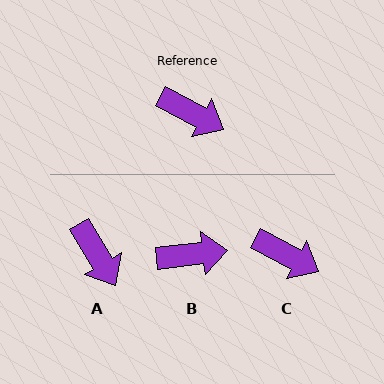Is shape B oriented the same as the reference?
No, it is off by about 35 degrees.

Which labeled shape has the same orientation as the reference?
C.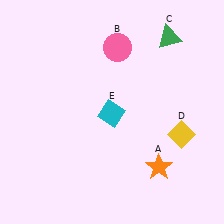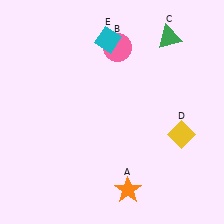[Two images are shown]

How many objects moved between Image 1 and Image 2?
2 objects moved between the two images.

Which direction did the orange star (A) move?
The orange star (A) moved left.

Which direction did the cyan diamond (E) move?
The cyan diamond (E) moved up.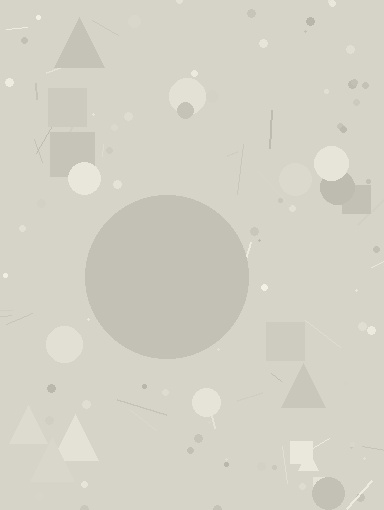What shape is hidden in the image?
A circle is hidden in the image.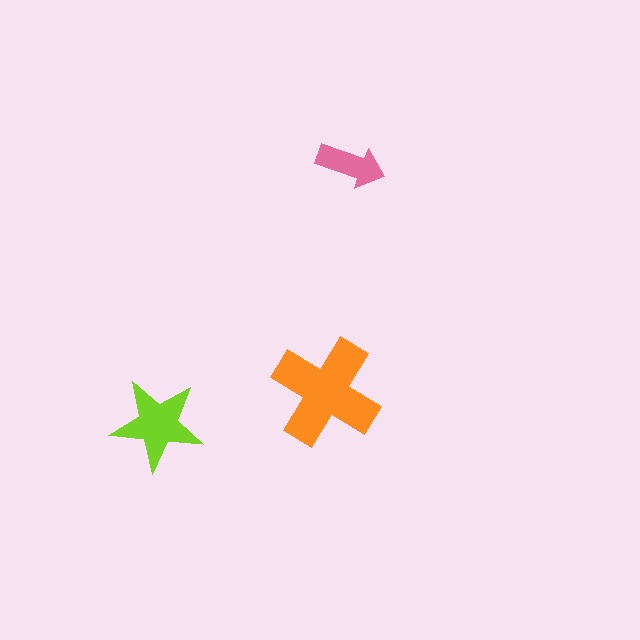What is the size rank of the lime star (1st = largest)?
2nd.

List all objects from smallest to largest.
The pink arrow, the lime star, the orange cross.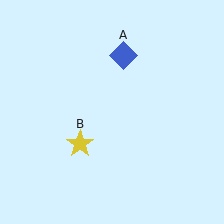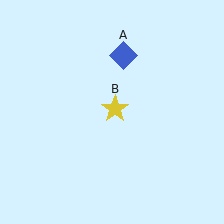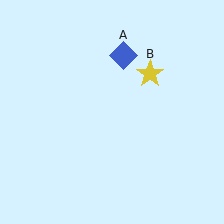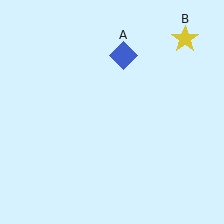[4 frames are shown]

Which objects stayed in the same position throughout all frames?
Blue diamond (object A) remained stationary.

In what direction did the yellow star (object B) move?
The yellow star (object B) moved up and to the right.